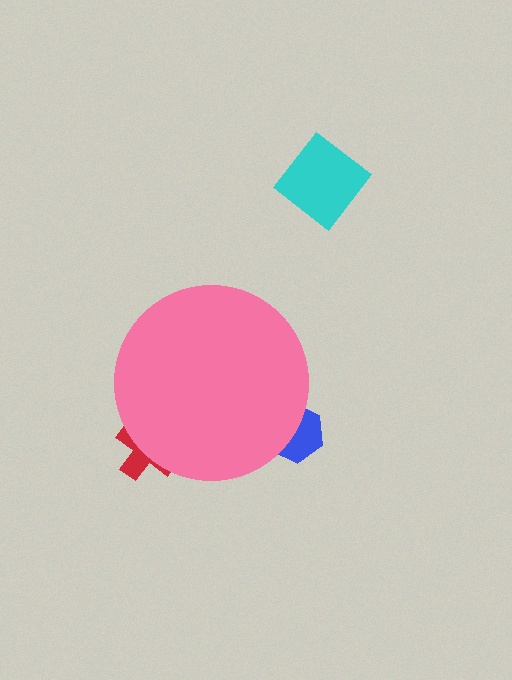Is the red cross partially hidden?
Yes, the red cross is partially hidden behind the pink circle.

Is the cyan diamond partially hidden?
No, the cyan diamond is fully visible.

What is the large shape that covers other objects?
A pink circle.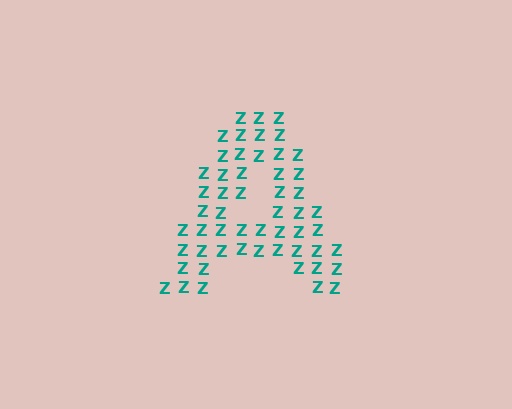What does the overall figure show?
The overall figure shows the letter A.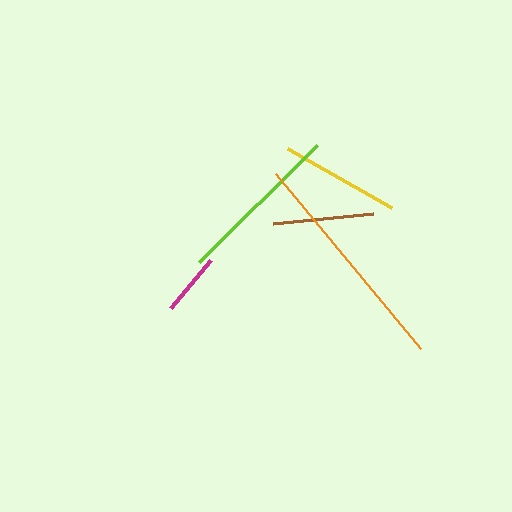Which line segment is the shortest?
The magenta line is the shortest at approximately 63 pixels.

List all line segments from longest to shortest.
From longest to shortest: orange, lime, yellow, brown, magenta.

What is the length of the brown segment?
The brown segment is approximately 101 pixels long.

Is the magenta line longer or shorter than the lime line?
The lime line is longer than the magenta line.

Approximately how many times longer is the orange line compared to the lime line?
The orange line is approximately 1.4 times the length of the lime line.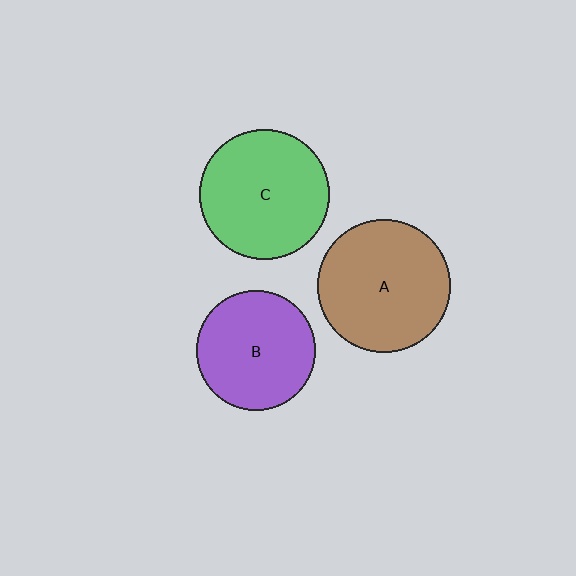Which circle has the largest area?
Circle A (brown).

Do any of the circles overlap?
No, none of the circles overlap.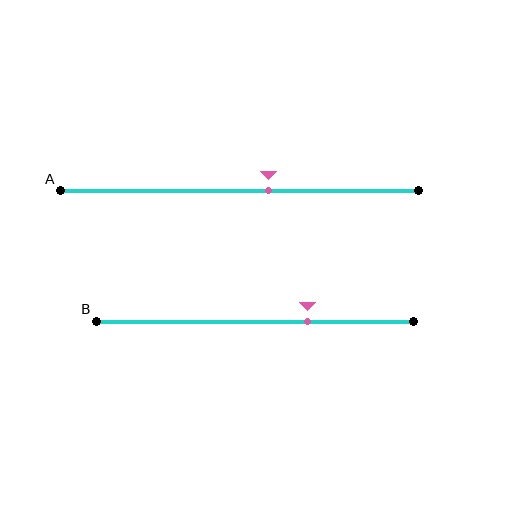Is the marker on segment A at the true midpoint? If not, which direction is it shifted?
No, the marker on segment A is shifted to the right by about 8% of the segment length.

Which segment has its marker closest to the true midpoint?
Segment A has its marker closest to the true midpoint.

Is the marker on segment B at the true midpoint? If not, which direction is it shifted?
No, the marker on segment B is shifted to the right by about 16% of the segment length.